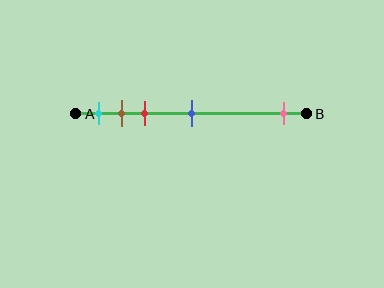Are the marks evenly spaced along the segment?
No, the marks are not evenly spaced.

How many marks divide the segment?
There are 5 marks dividing the segment.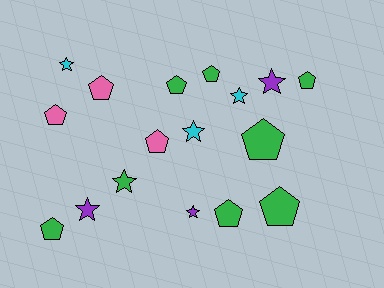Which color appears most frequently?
Green, with 8 objects.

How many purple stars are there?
There are 3 purple stars.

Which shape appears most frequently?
Pentagon, with 10 objects.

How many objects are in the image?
There are 17 objects.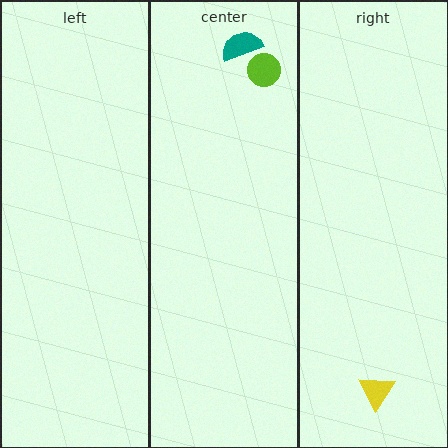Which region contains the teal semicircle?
The center region.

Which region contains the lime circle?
The center region.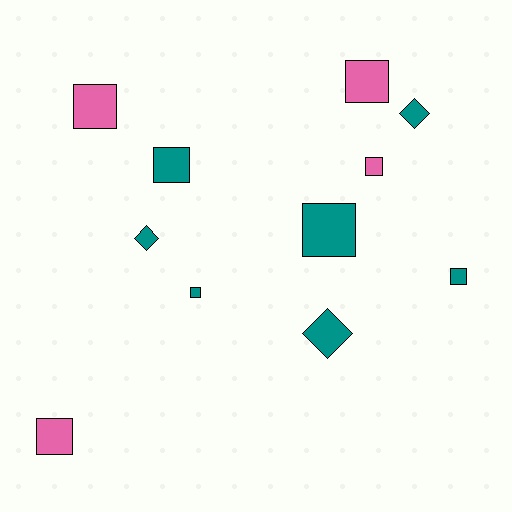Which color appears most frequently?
Teal, with 7 objects.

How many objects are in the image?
There are 11 objects.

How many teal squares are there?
There are 4 teal squares.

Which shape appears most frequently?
Square, with 8 objects.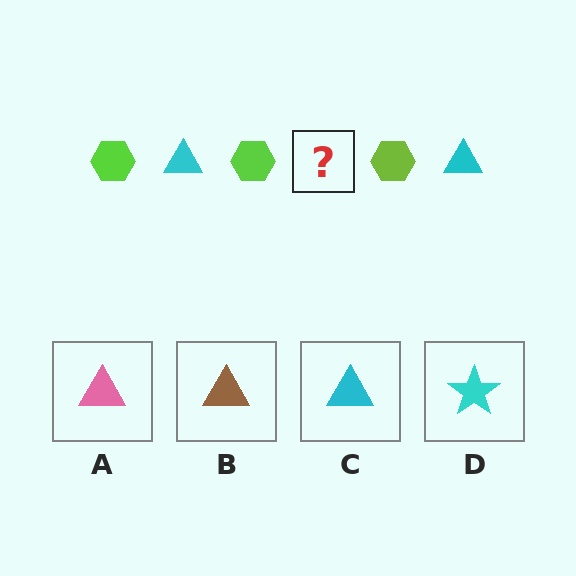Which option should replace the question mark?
Option C.